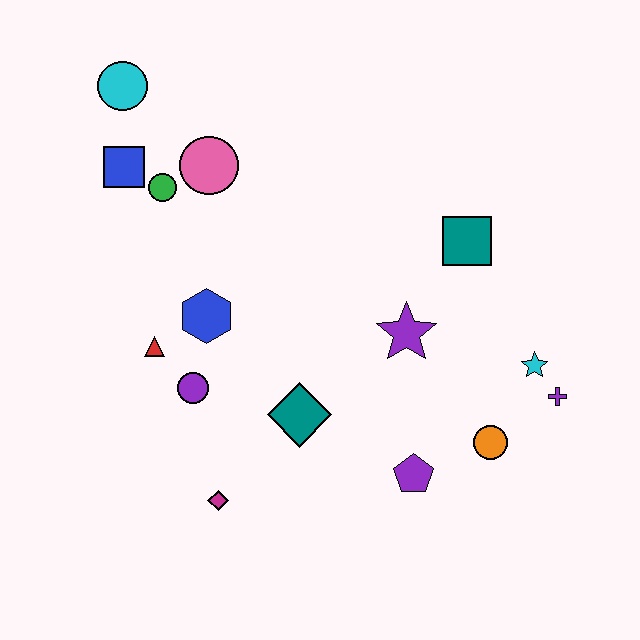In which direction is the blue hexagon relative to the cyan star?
The blue hexagon is to the left of the cyan star.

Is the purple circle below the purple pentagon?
No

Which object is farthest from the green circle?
The purple cross is farthest from the green circle.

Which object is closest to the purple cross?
The cyan star is closest to the purple cross.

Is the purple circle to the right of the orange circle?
No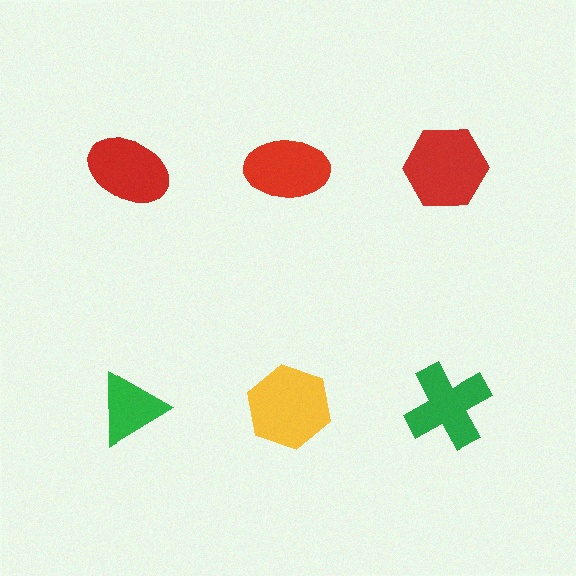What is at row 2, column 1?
A green triangle.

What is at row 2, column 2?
A yellow hexagon.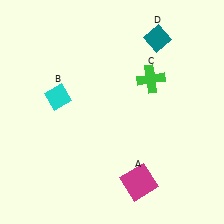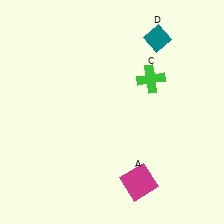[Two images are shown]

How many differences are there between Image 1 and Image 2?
There is 1 difference between the two images.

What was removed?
The cyan diamond (B) was removed in Image 2.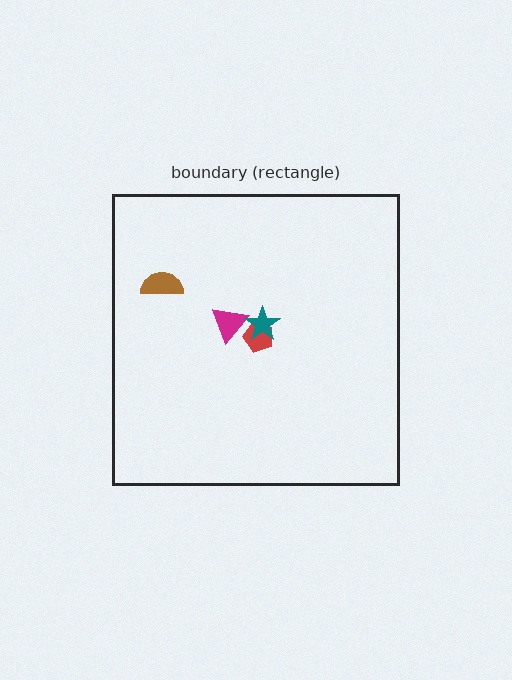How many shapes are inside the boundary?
4 inside, 0 outside.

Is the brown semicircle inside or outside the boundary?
Inside.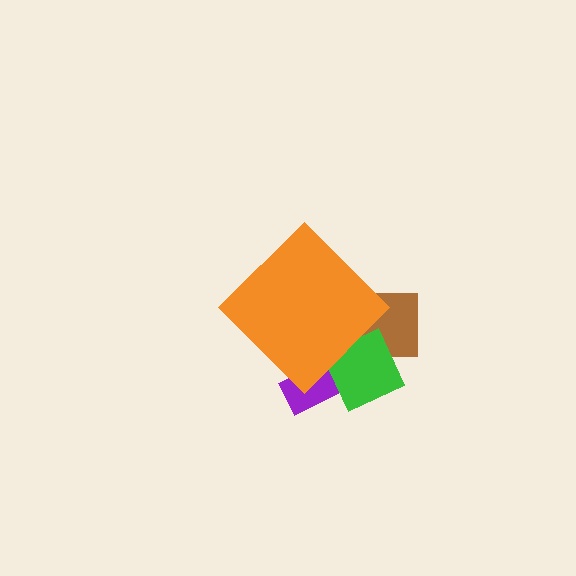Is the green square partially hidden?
Yes, the green square is partially hidden behind the orange diamond.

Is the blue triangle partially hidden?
Yes, the blue triangle is partially hidden behind the orange diamond.